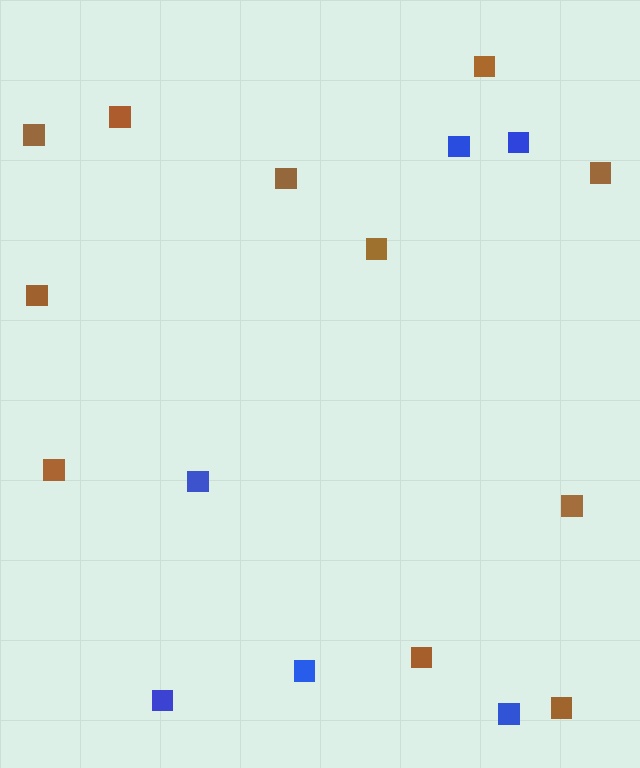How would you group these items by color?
There are 2 groups: one group of blue squares (6) and one group of brown squares (11).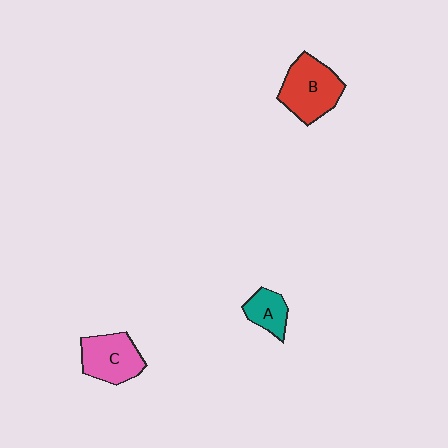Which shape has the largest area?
Shape B (red).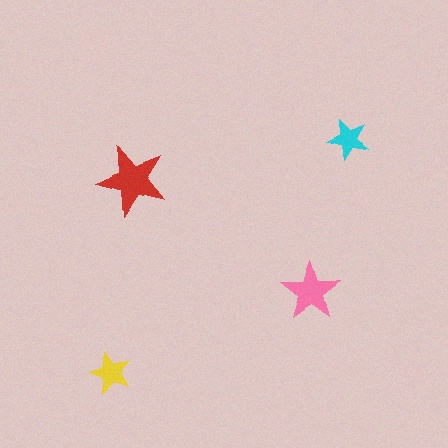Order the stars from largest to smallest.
the red one, the pink one, the yellow one, the cyan one.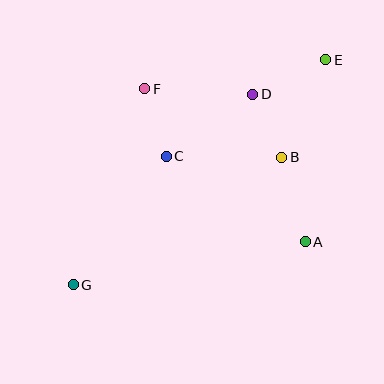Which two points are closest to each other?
Points B and D are closest to each other.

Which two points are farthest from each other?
Points E and G are farthest from each other.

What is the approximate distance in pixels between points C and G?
The distance between C and G is approximately 159 pixels.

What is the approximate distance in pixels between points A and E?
The distance between A and E is approximately 183 pixels.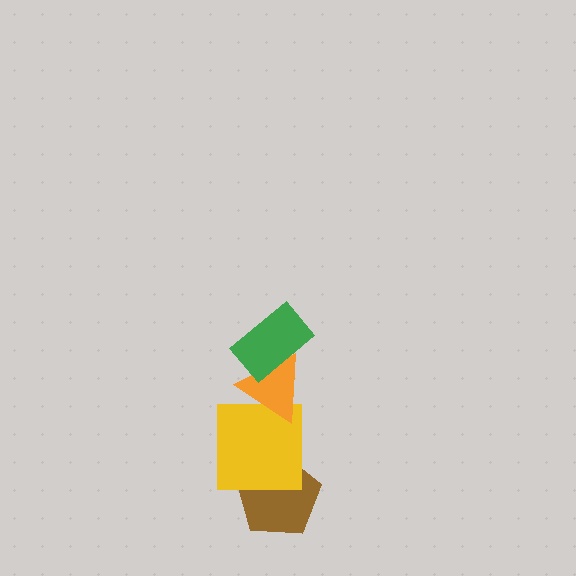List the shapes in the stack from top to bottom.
From top to bottom: the green rectangle, the orange triangle, the yellow square, the brown pentagon.